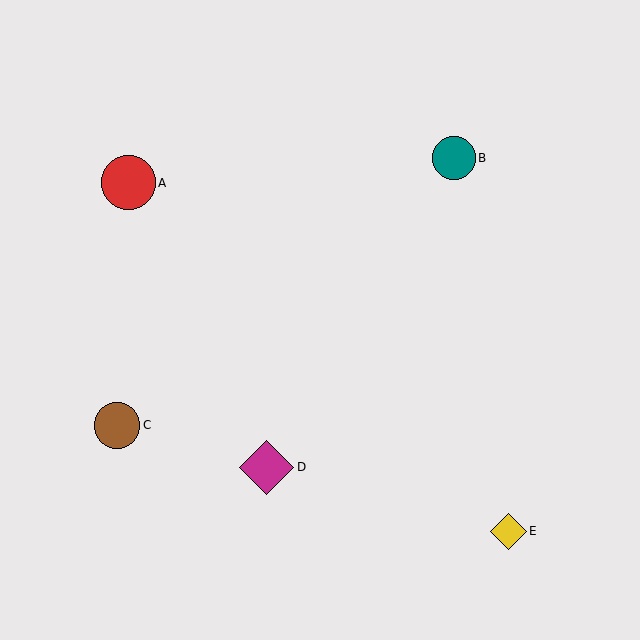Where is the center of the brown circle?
The center of the brown circle is at (117, 425).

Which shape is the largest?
The magenta diamond (labeled D) is the largest.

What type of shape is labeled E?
Shape E is a yellow diamond.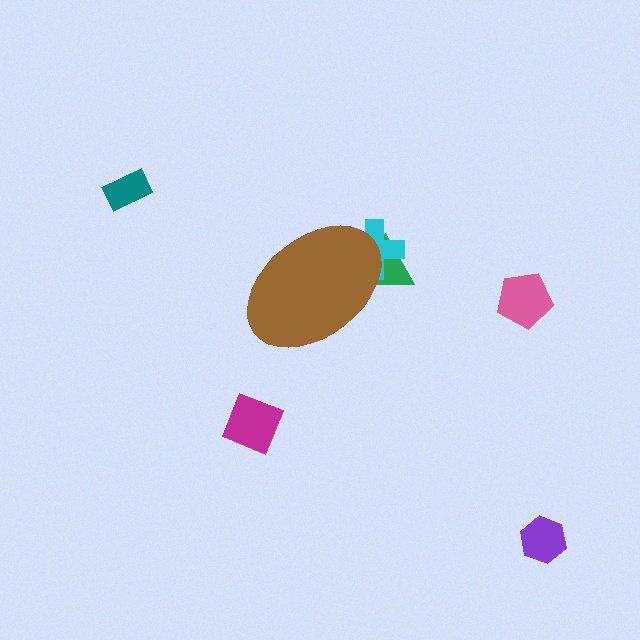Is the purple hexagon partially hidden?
No, the purple hexagon is fully visible.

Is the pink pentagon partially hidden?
No, the pink pentagon is fully visible.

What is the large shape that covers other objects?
A brown ellipse.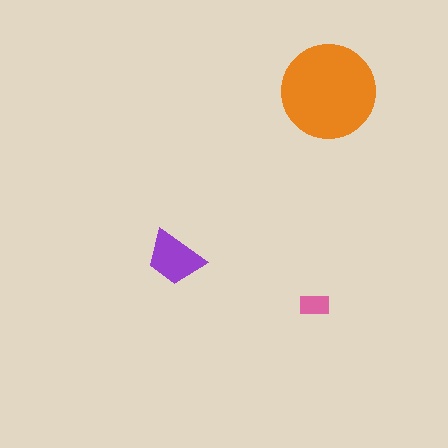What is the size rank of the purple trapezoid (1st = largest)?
2nd.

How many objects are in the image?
There are 3 objects in the image.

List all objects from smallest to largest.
The pink rectangle, the purple trapezoid, the orange circle.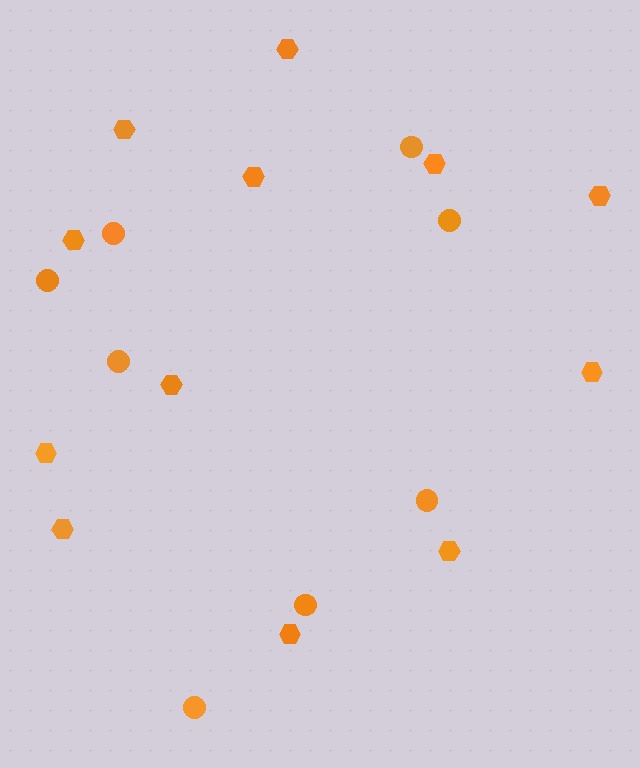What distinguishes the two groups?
There are 2 groups: one group of circles (8) and one group of hexagons (12).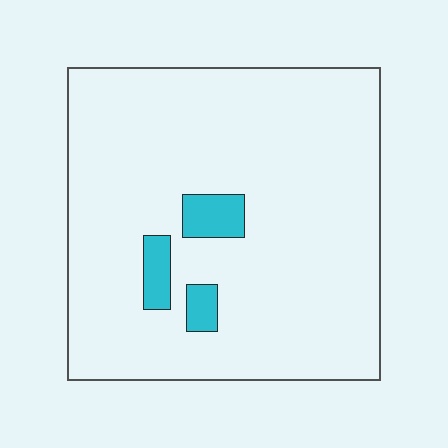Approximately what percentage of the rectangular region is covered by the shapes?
Approximately 5%.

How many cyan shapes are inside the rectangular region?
3.